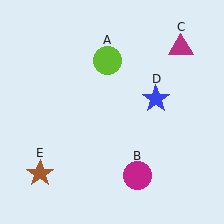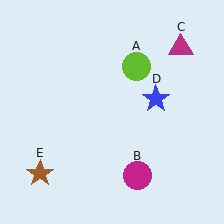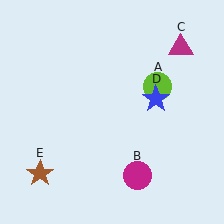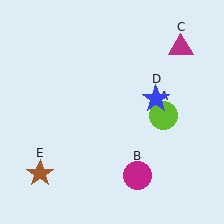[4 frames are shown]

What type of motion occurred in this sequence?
The lime circle (object A) rotated clockwise around the center of the scene.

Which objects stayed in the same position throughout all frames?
Magenta circle (object B) and magenta triangle (object C) and blue star (object D) and brown star (object E) remained stationary.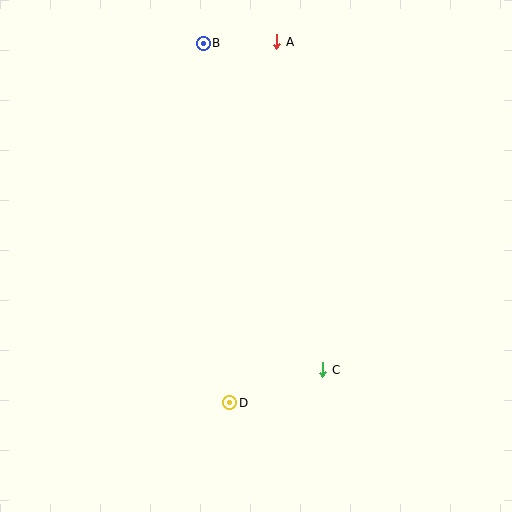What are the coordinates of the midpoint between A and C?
The midpoint between A and C is at (300, 206).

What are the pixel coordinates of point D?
Point D is at (230, 403).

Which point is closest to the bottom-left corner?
Point D is closest to the bottom-left corner.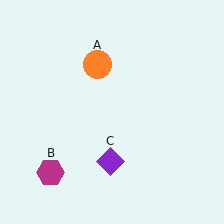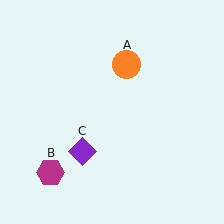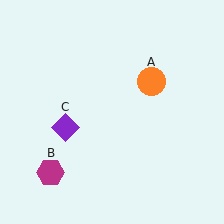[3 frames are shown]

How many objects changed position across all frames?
2 objects changed position: orange circle (object A), purple diamond (object C).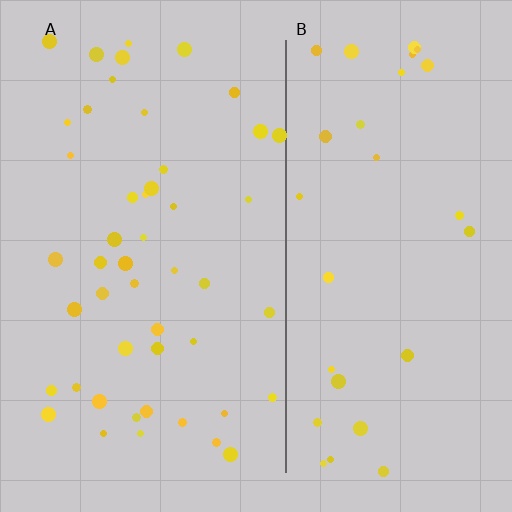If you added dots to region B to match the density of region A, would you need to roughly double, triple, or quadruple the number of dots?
Approximately double.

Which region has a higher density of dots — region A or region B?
A (the left).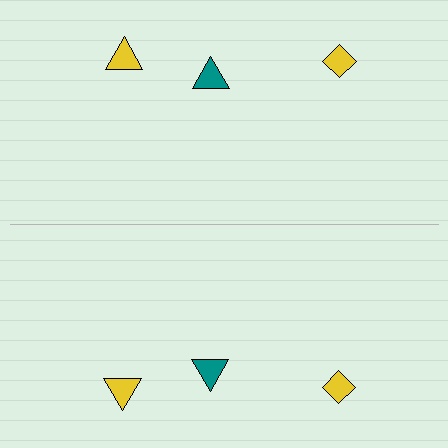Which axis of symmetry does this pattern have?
The pattern has a horizontal axis of symmetry running through the center of the image.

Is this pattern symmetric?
Yes, this pattern has bilateral (reflection) symmetry.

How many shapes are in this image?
There are 6 shapes in this image.